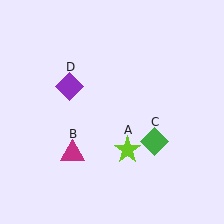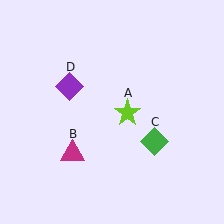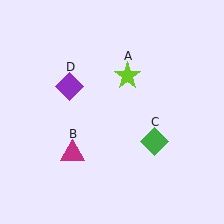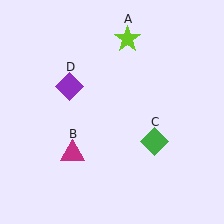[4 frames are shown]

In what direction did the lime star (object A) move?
The lime star (object A) moved up.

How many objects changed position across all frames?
1 object changed position: lime star (object A).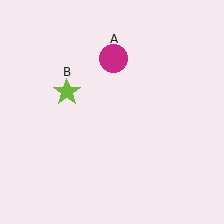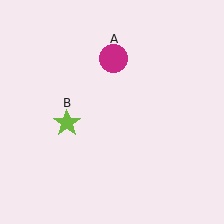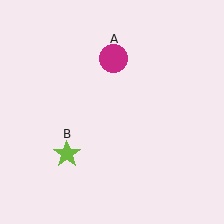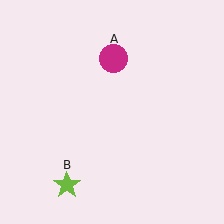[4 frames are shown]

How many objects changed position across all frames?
1 object changed position: lime star (object B).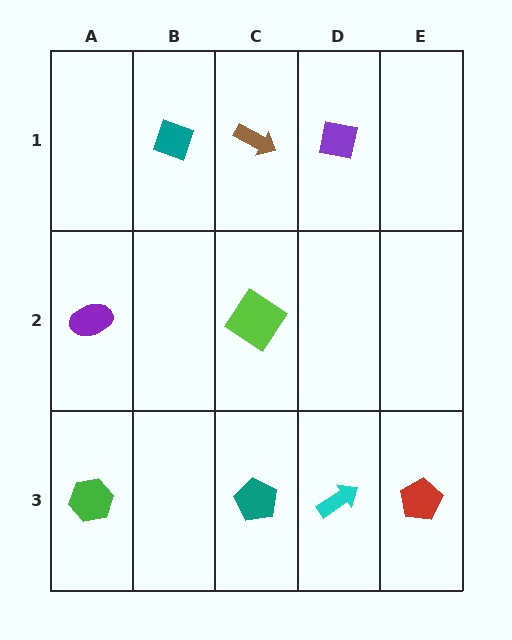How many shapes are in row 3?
4 shapes.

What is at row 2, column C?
A lime diamond.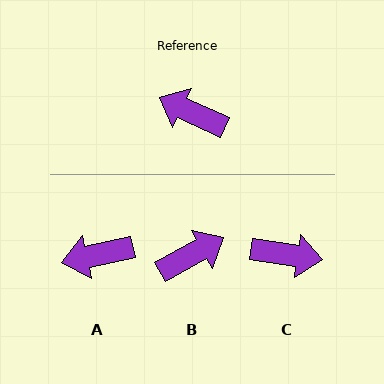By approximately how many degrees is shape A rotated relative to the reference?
Approximately 37 degrees counter-clockwise.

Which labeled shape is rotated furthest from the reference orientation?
C, about 164 degrees away.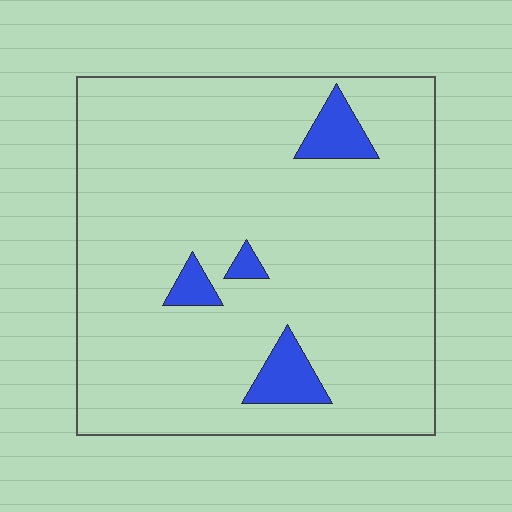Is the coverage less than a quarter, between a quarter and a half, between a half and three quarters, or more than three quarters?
Less than a quarter.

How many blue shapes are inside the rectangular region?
4.